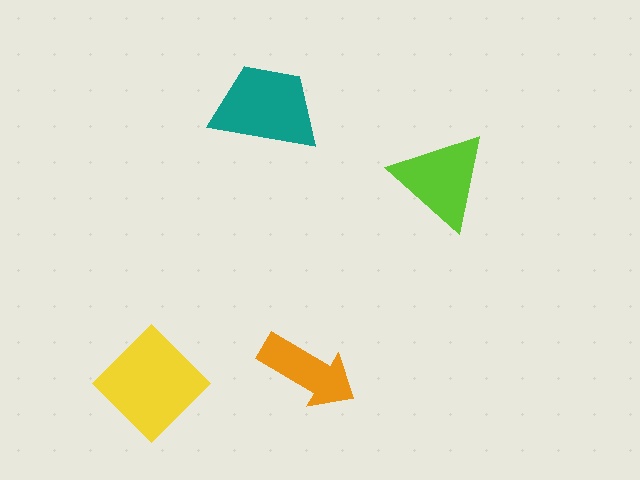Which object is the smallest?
The orange arrow.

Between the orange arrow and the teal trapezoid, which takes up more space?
The teal trapezoid.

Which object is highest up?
The teal trapezoid is topmost.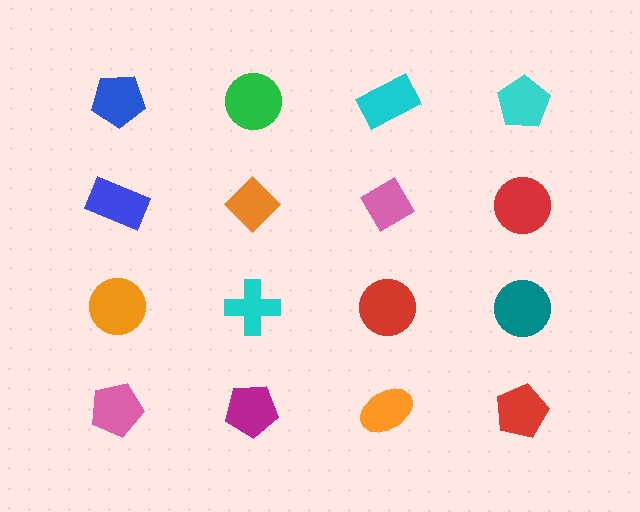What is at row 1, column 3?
A cyan rectangle.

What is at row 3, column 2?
A cyan cross.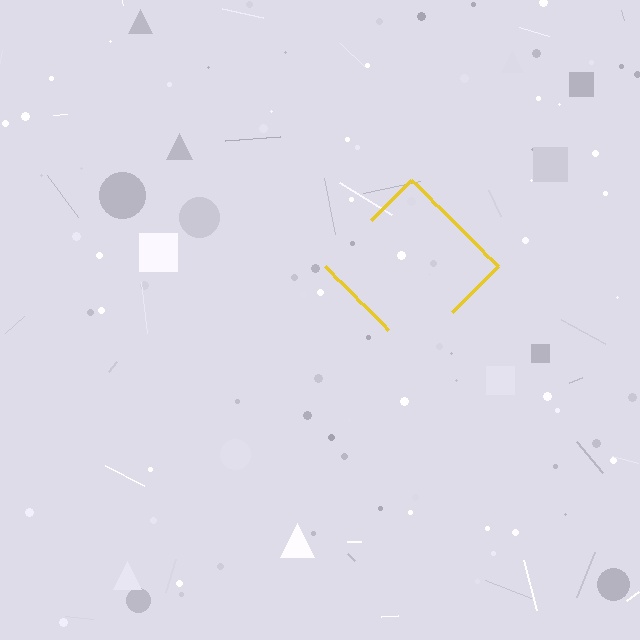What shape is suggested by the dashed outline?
The dashed outline suggests a diamond.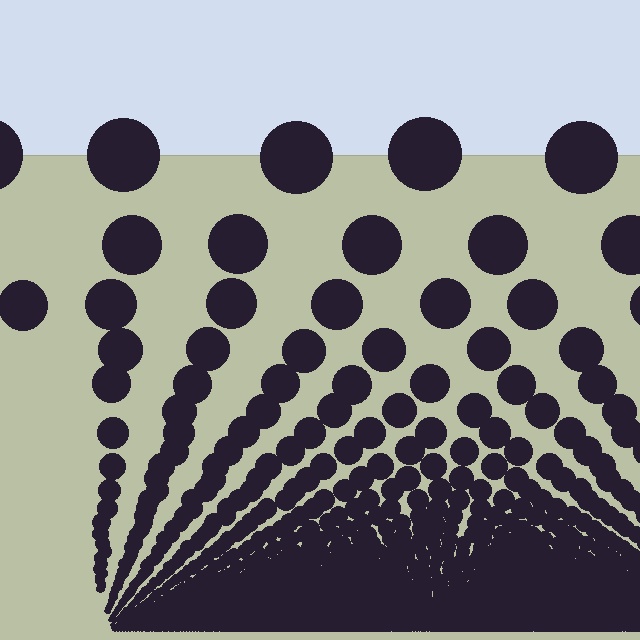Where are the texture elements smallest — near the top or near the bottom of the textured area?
Near the bottom.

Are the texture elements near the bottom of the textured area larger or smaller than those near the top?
Smaller. The gradient is inverted — elements near the bottom are smaller and denser.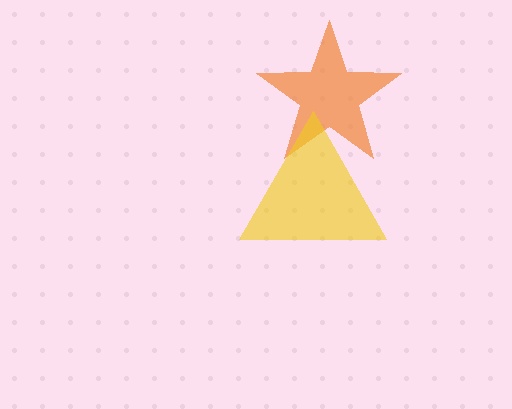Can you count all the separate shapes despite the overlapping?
Yes, there are 2 separate shapes.